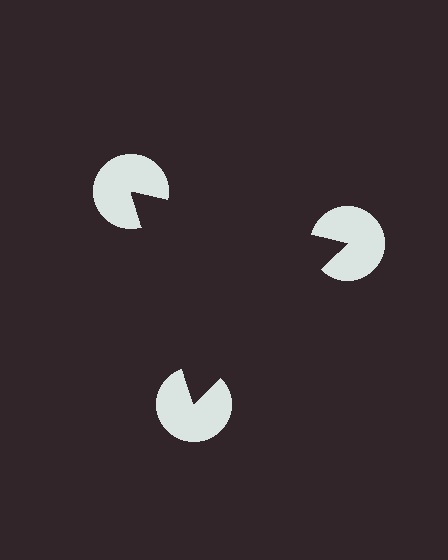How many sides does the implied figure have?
3 sides.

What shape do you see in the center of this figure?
An illusory triangle — its edges are inferred from the aligned wedge cuts in the pac-man discs, not physically drawn.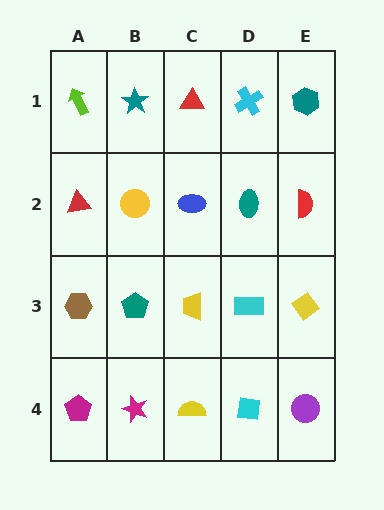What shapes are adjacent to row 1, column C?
A blue ellipse (row 2, column C), a teal star (row 1, column B), a cyan cross (row 1, column D).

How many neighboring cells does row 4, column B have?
3.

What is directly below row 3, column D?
A cyan square.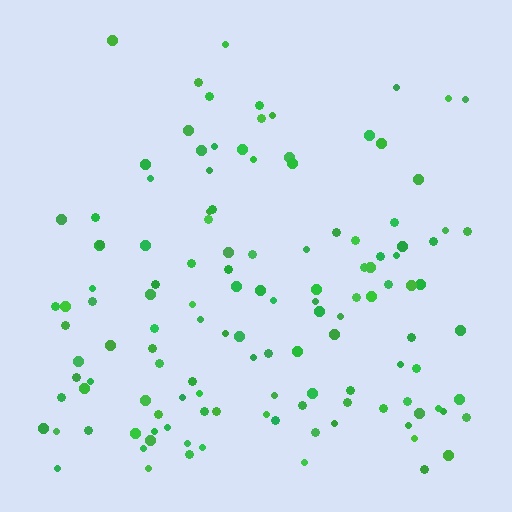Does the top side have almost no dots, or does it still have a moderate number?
Still a moderate number, just noticeably fewer than the bottom.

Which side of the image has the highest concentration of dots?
The bottom.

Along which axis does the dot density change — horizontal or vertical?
Vertical.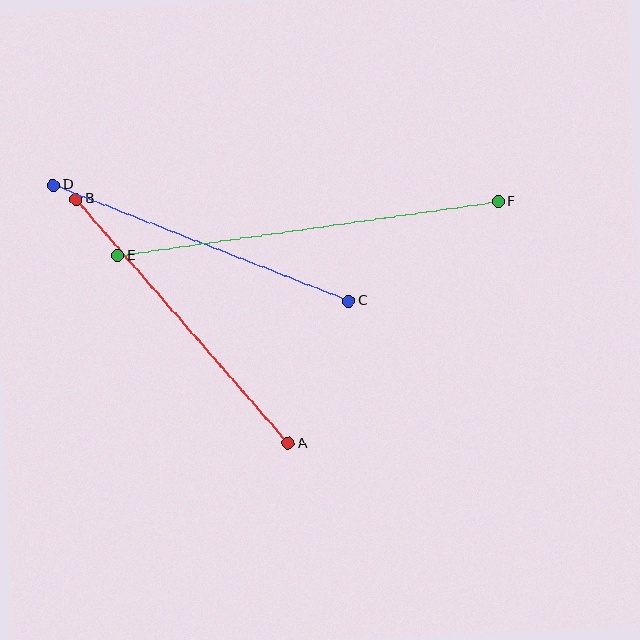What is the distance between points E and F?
The distance is approximately 384 pixels.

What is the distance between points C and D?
The distance is approximately 318 pixels.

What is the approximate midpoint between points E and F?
The midpoint is at approximately (308, 229) pixels.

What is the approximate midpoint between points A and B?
The midpoint is at approximately (182, 321) pixels.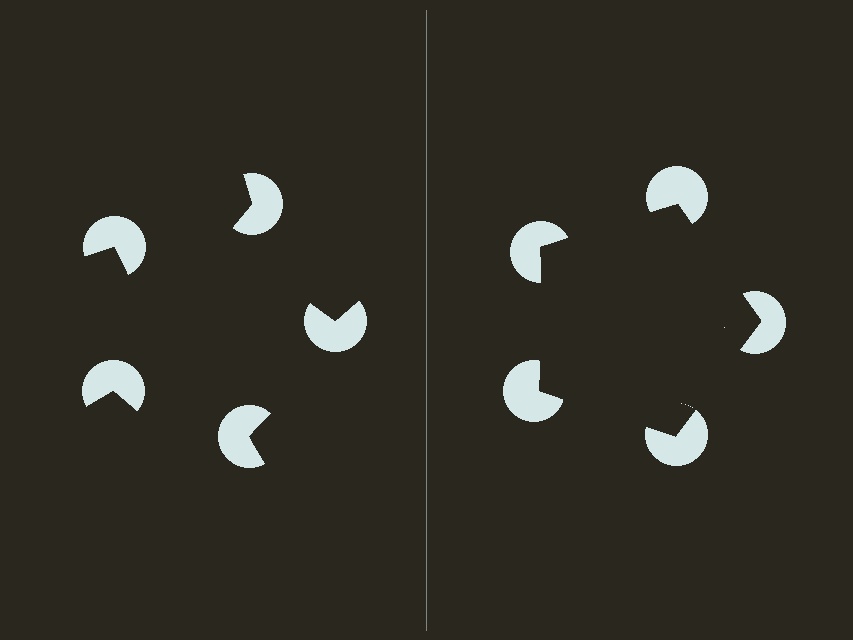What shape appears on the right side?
An illusory pentagon.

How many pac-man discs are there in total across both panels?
10 — 5 on each side.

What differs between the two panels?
The pac-man discs are positioned identically on both sides; only the wedge orientations differ. On the right they align to a pentagon; on the left they are misaligned.